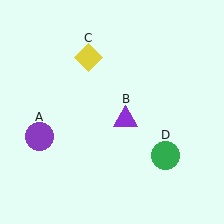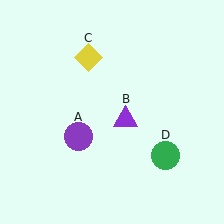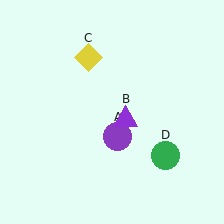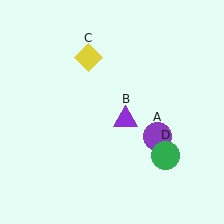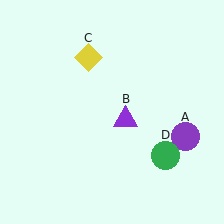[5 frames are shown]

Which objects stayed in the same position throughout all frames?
Purple triangle (object B) and yellow diamond (object C) and green circle (object D) remained stationary.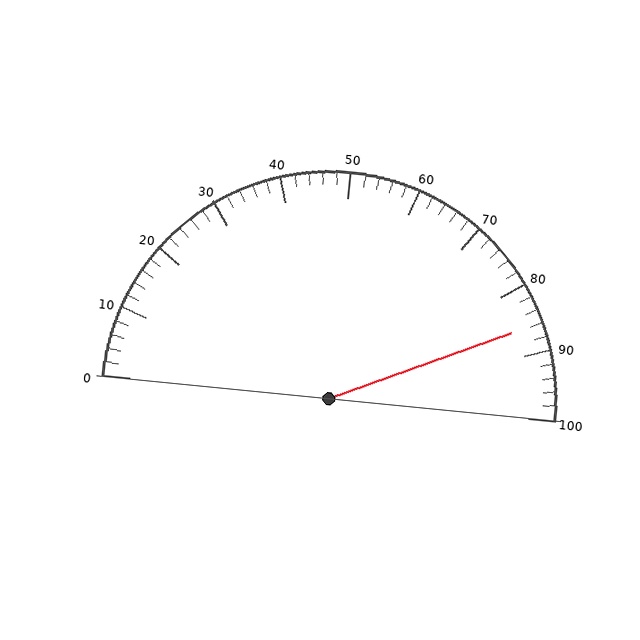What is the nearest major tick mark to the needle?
The nearest major tick mark is 90.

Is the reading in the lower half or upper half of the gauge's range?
The reading is in the upper half of the range (0 to 100).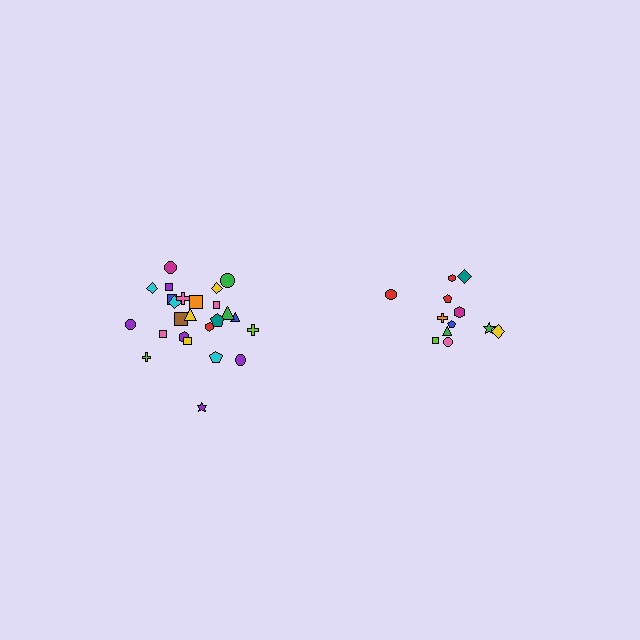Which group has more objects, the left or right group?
The left group.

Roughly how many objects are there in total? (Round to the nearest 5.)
Roughly 35 objects in total.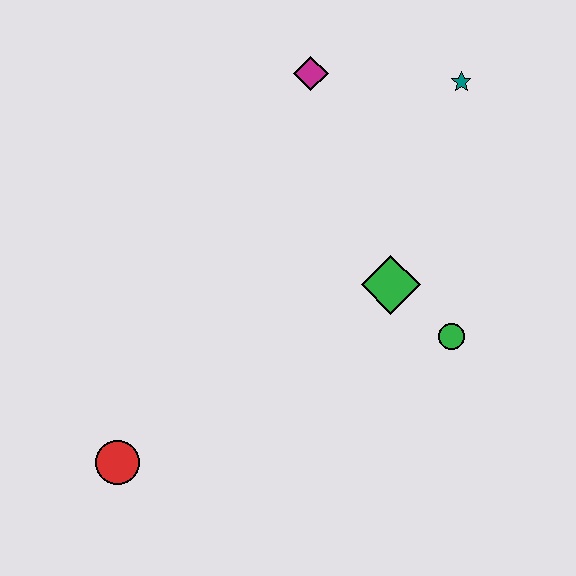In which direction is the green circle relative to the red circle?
The green circle is to the right of the red circle.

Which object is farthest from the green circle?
The red circle is farthest from the green circle.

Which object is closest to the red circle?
The green diamond is closest to the red circle.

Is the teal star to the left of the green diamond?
No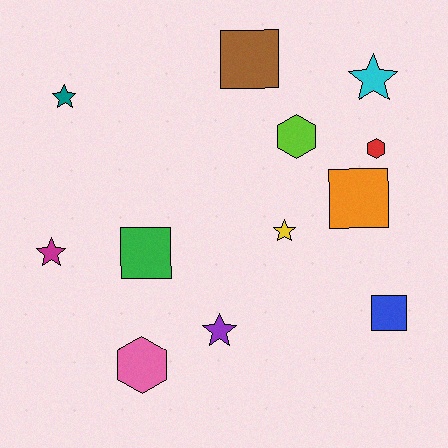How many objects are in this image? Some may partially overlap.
There are 12 objects.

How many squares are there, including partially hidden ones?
There are 4 squares.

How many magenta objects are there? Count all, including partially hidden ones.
There is 1 magenta object.